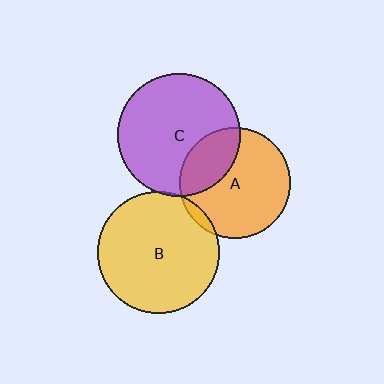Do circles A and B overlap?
Yes.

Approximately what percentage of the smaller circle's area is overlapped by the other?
Approximately 5%.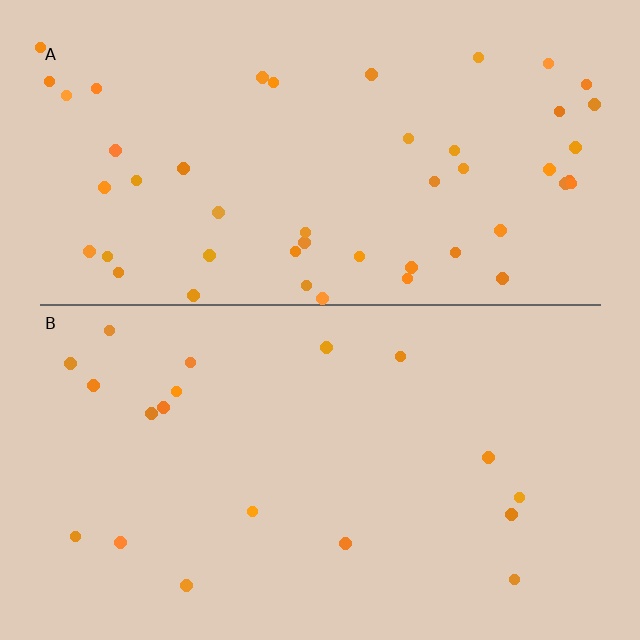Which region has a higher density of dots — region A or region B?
A (the top).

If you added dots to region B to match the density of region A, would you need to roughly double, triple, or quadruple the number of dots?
Approximately triple.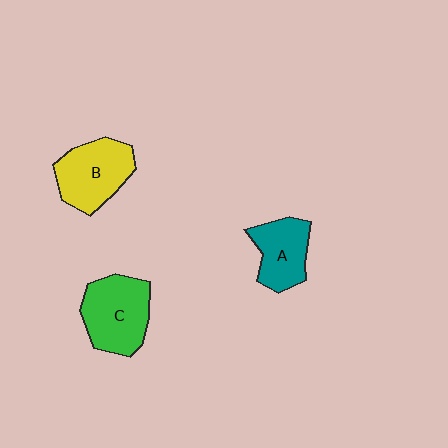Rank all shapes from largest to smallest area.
From largest to smallest: C (green), B (yellow), A (teal).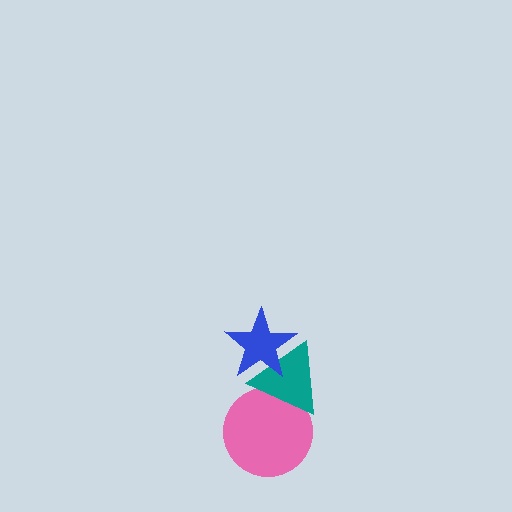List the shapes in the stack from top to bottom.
From top to bottom: the blue star, the teal triangle, the pink circle.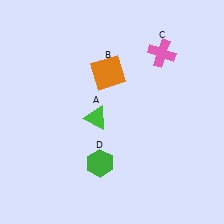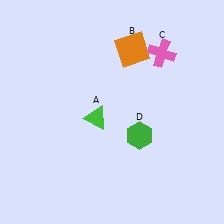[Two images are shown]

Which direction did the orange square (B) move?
The orange square (B) moved right.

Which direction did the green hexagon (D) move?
The green hexagon (D) moved right.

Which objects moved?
The objects that moved are: the orange square (B), the green hexagon (D).